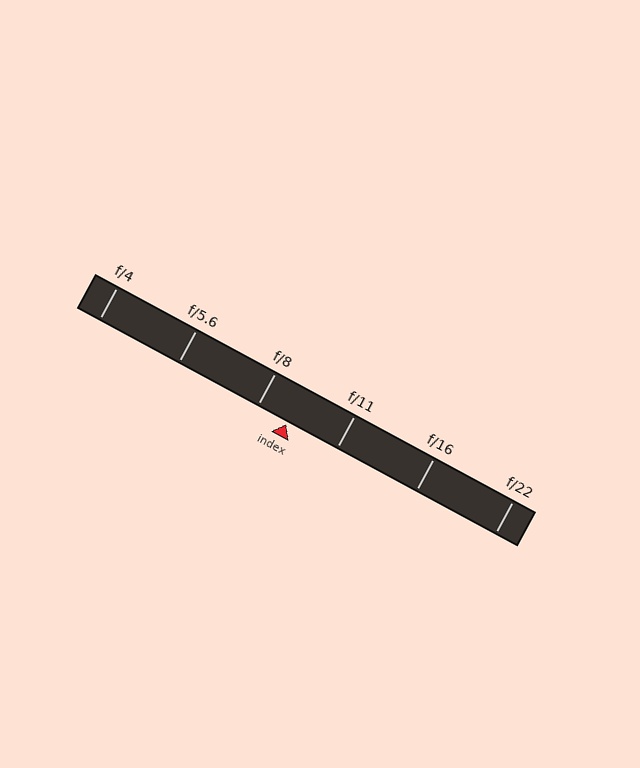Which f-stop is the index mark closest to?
The index mark is closest to f/8.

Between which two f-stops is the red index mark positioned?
The index mark is between f/8 and f/11.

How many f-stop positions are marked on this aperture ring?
There are 6 f-stop positions marked.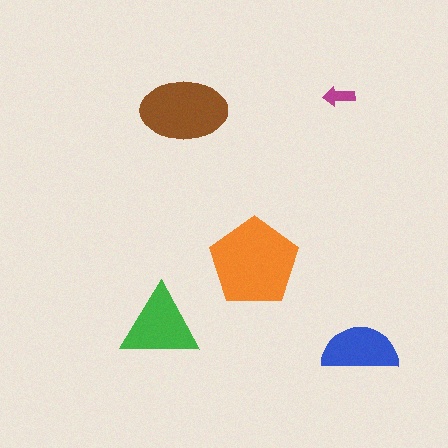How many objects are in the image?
There are 5 objects in the image.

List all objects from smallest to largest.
The magenta arrow, the blue semicircle, the green triangle, the brown ellipse, the orange pentagon.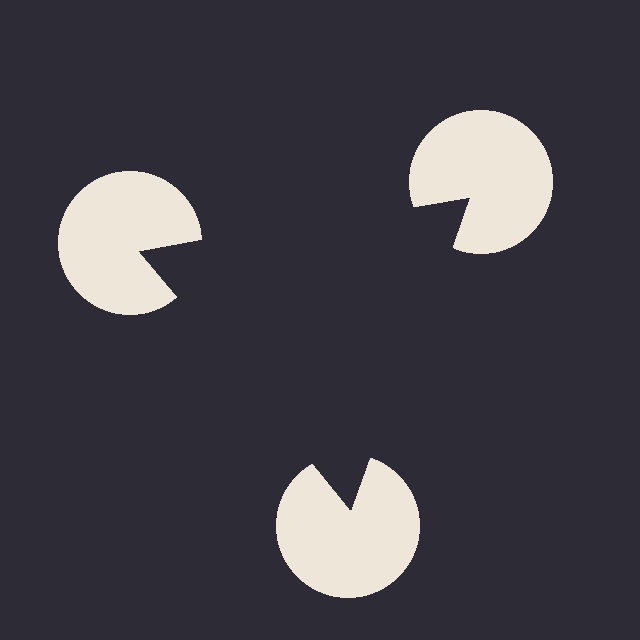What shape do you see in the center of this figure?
An illusory triangle — its edges are inferred from the aligned wedge cuts in the pac-man discs, not physically drawn.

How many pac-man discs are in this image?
There are 3 — one at each vertex of the illusory triangle.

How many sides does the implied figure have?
3 sides.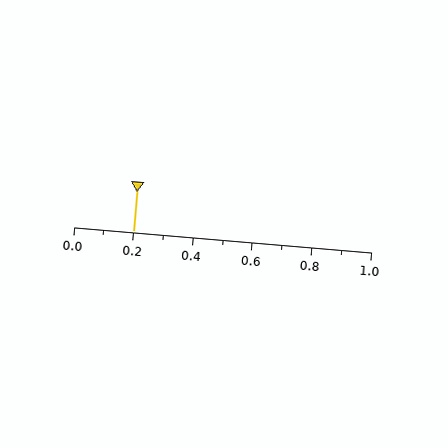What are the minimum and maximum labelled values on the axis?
The axis runs from 0.0 to 1.0.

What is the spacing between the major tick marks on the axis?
The major ticks are spaced 0.2 apart.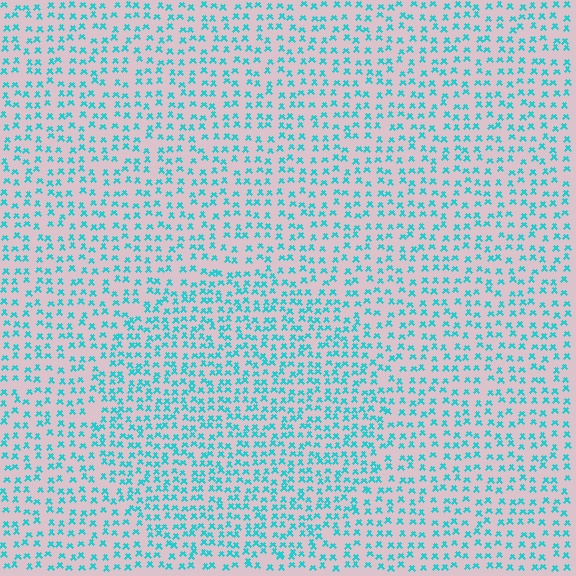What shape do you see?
I see a circle.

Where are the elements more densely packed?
The elements are more densely packed inside the circle boundary.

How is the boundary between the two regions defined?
The boundary is defined by a change in element density (approximately 1.5x ratio). All elements are the same color, size, and shape.